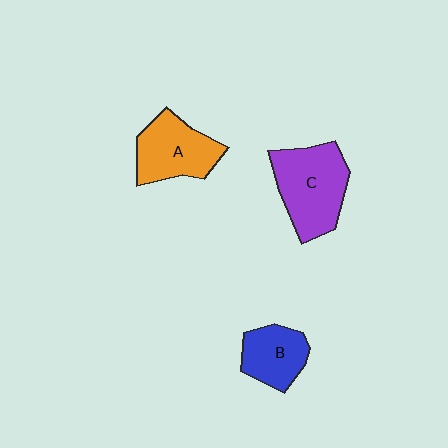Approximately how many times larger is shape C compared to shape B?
Approximately 1.6 times.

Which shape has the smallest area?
Shape B (blue).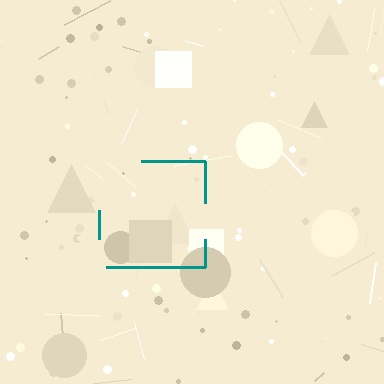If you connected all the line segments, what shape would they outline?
They would outline a square.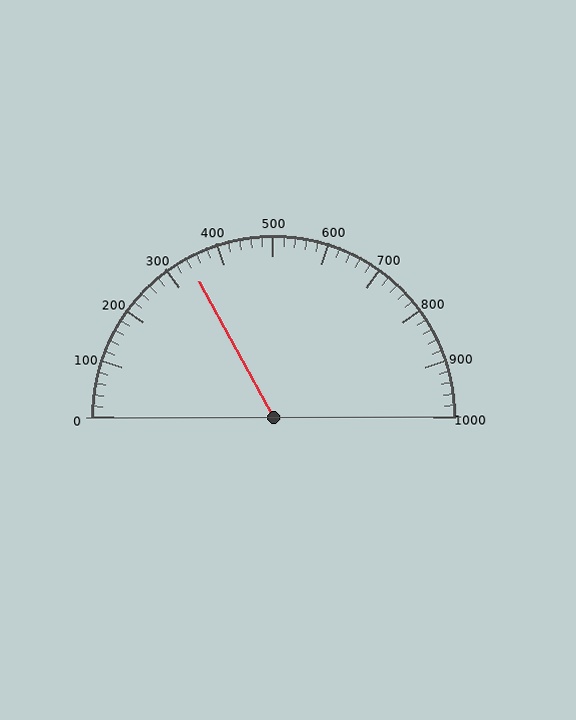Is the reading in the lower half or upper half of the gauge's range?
The reading is in the lower half of the range (0 to 1000).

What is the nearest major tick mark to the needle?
The nearest major tick mark is 300.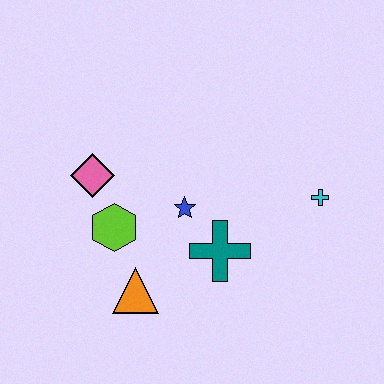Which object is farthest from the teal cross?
The pink diamond is farthest from the teal cross.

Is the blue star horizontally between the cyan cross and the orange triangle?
Yes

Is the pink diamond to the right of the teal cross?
No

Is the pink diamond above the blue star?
Yes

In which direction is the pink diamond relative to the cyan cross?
The pink diamond is to the left of the cyan cross.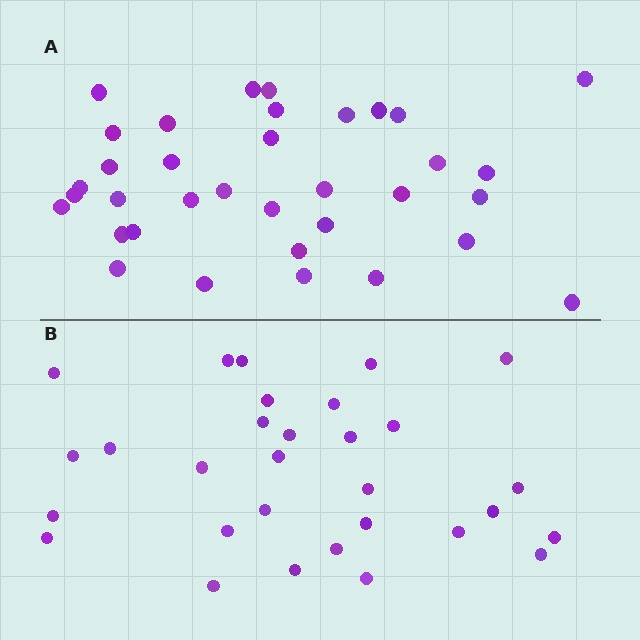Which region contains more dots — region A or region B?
Region A (the top region) has more dots.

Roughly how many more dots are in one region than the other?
Region A has about 5 more dots than region B.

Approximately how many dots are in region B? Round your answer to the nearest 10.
About 30 dots.